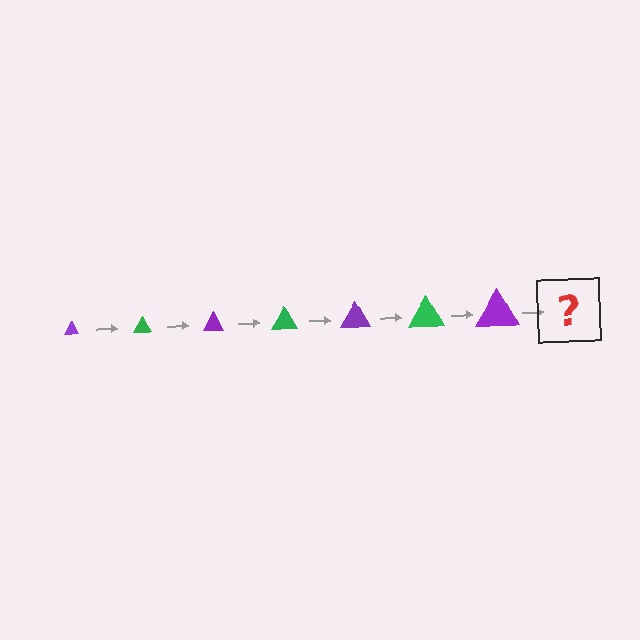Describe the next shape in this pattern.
It should be a green triangle, larger than the previous one.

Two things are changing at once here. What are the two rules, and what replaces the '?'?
The two rules are that the triangle grows larger each step and the color cycles through purple and green. The '?' should be a green triangle, larger than the previous one.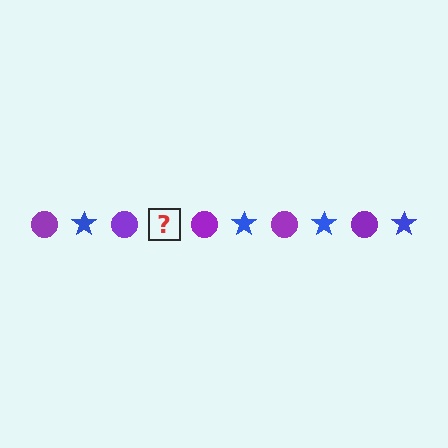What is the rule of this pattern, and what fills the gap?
The rule is that the pattern alternates between purple circle and blue star. The gap should be filled with a blue star.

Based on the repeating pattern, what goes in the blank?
The blank should be a blue star.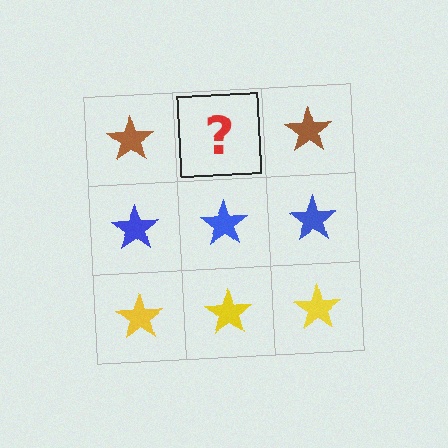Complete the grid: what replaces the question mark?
The question mark should be replaced with a brown star.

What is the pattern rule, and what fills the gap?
The rule is that each row has a consistent color. The gap should be filled with a brown star.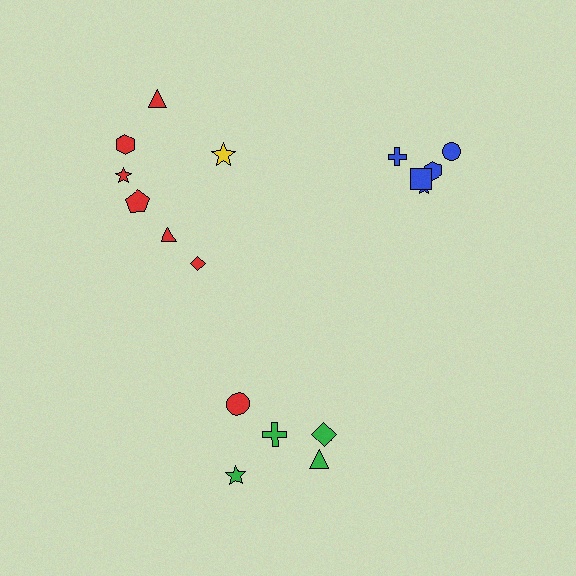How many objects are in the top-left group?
There are 7 objects.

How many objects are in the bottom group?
There are 5 objects.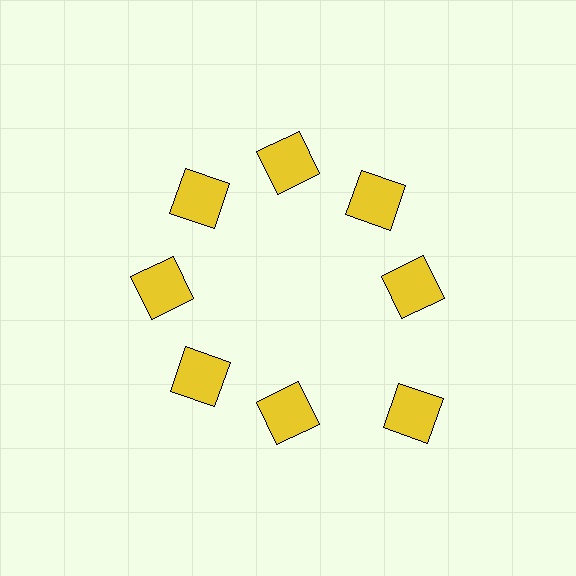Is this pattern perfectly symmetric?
No. The 8 yellow squares are arranged in a ring, but one element near the 4 o'clock position is pushed outward from the center, breaking the 8-fold rotational symmetry.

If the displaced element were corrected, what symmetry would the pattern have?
It would have 8-fold rotational symmetry — the pattern would map onto itself every 45 degrees.